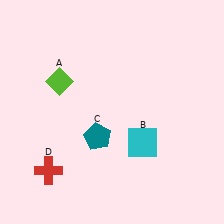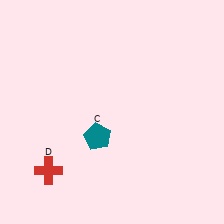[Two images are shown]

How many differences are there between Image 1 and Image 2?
There are 2 differences between the two images.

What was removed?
The cyan square (B), the lime diamond (A) were removed in Image 2.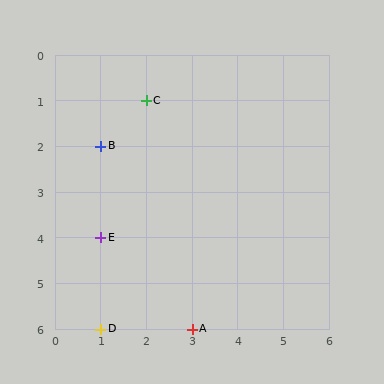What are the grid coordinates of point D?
Point D is at grid coordinates (1, 6).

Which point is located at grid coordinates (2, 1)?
Point C is at (2, 1).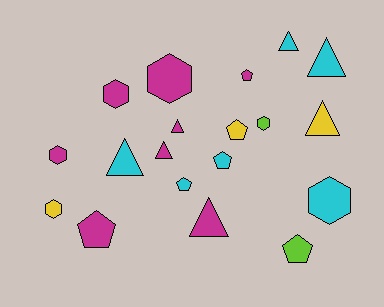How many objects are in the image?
There are 19 objects.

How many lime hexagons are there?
There is 1 lime hexagon.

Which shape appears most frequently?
Triangle, with 7 objects.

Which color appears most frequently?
Magenta, with 8 objects.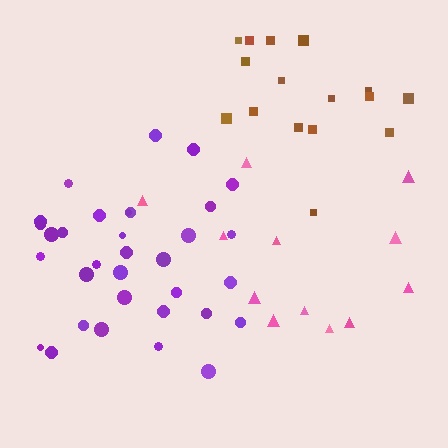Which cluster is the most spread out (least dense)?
Pink.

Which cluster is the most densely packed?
Purple.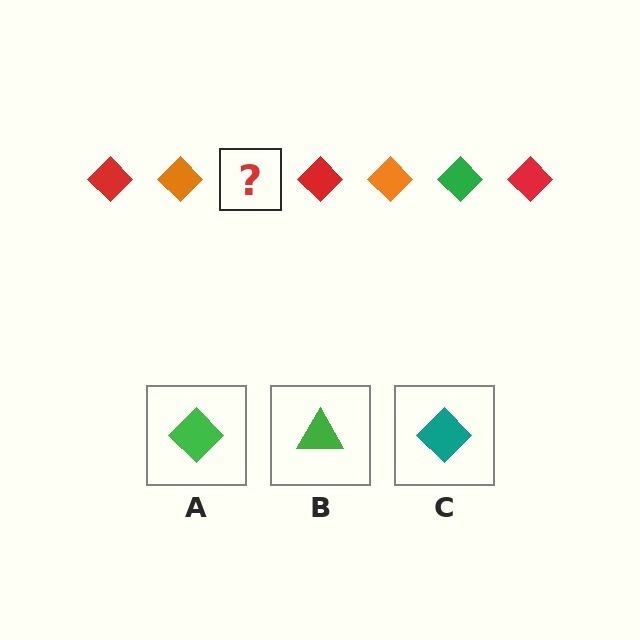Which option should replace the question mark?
Option A.